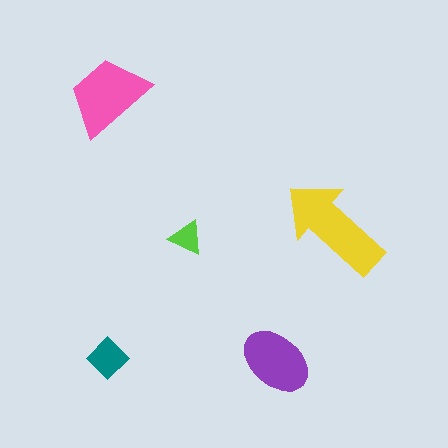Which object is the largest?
The yellow arrow.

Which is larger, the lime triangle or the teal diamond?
The teal diamond.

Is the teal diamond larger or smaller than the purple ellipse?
Smaller.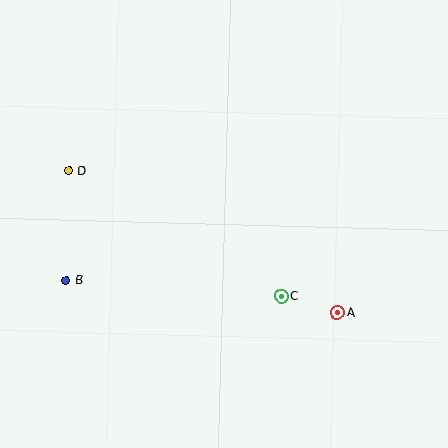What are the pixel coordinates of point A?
Point A is at (337, 313).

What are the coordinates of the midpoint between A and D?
The midpoint between A and D is at (203, 241).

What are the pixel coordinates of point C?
Point C is at (281, 296).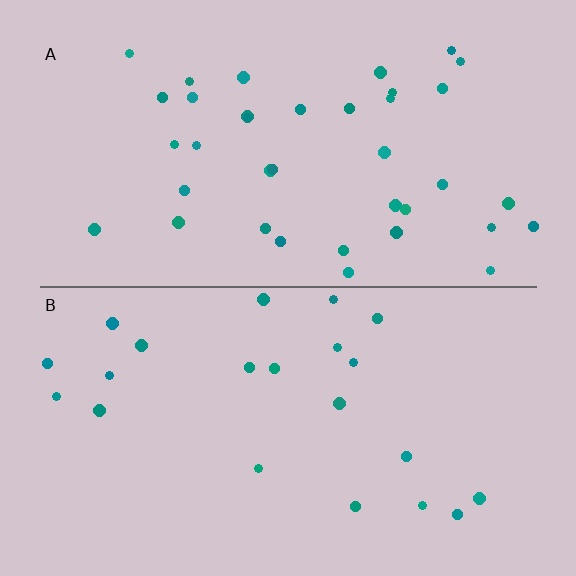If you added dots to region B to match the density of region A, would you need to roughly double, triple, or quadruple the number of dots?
Approximately double.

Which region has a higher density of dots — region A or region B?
A (the top).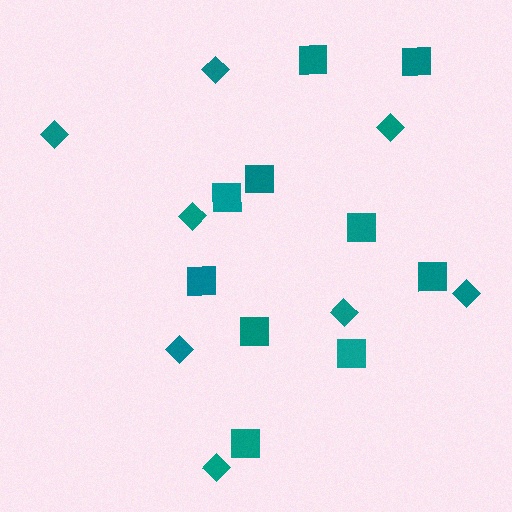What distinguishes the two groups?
There are 2 groups: one group of squares (10) and one group of diamonds (8).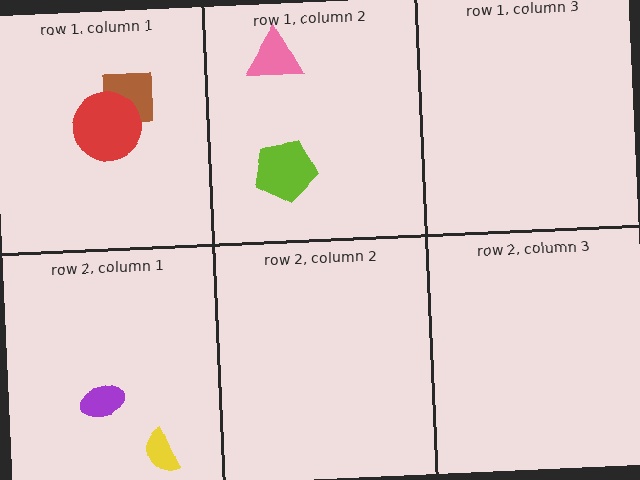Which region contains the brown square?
The row 1, column 1 region.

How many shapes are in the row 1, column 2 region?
2.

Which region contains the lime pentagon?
The row 1, column 2 region.